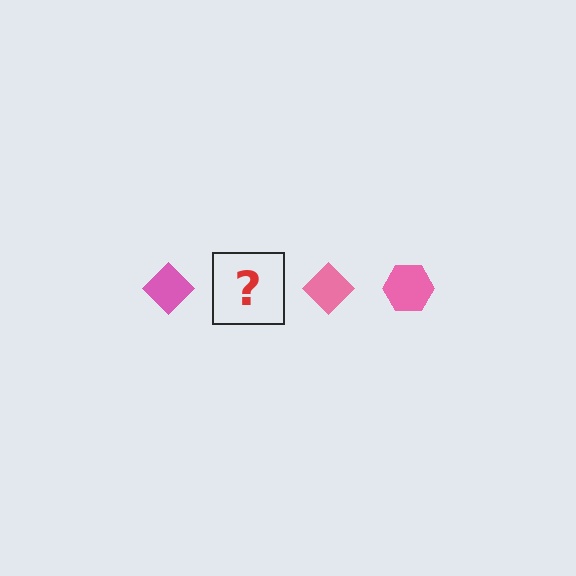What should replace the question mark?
The question mark should be replaced with a pink hexagon.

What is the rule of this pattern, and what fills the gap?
The rule is that the pattern cycles through diamond, hexagon shapes in pink. The gap should be filled with a pink hexagon.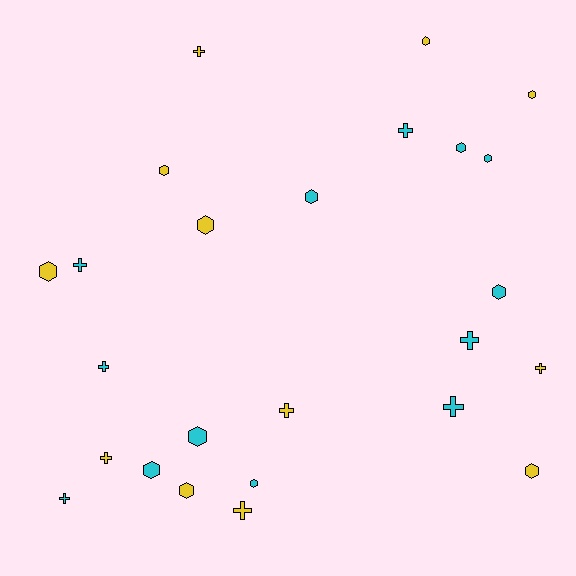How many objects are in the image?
There are 25 objects.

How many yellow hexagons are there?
There are 7 yellow hexagons.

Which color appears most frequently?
Cyan, with 13 objects.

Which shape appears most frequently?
Hexagon, with 14 objects.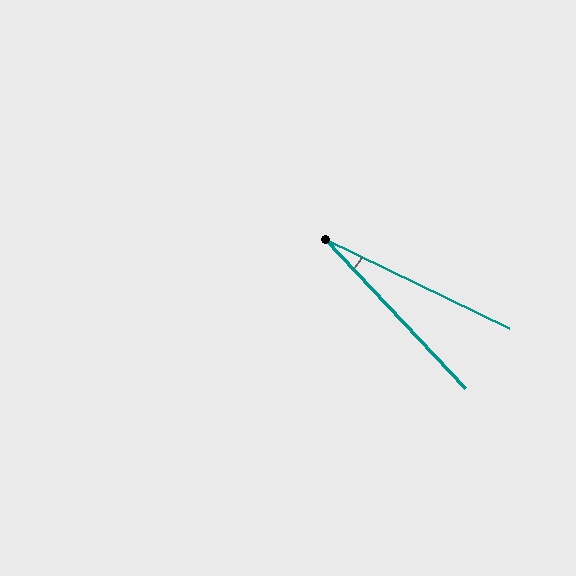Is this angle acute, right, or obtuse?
It is acute.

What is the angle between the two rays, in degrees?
Approximately 21 degrees.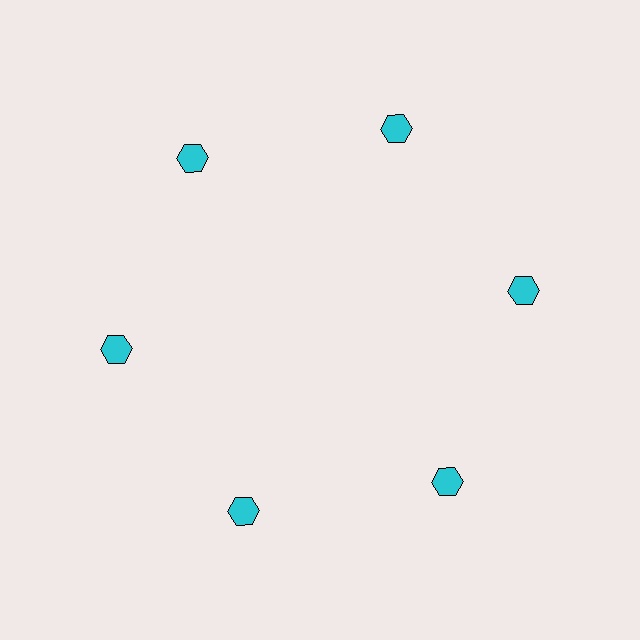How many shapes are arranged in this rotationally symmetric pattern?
There are 6 shapes, arranged in 6 groups of 1.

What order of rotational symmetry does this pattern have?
This pattern has 6-fold rotational symmetry.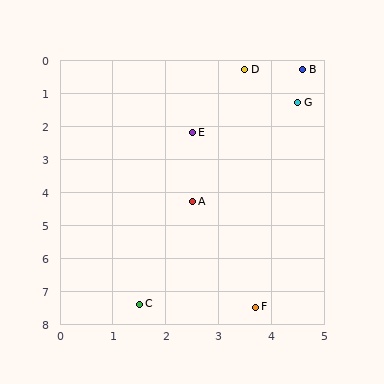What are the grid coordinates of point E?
Point E is at approximately (2.5, 2.2).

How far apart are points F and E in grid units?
Points F and E are about 5.4 grid units apart.